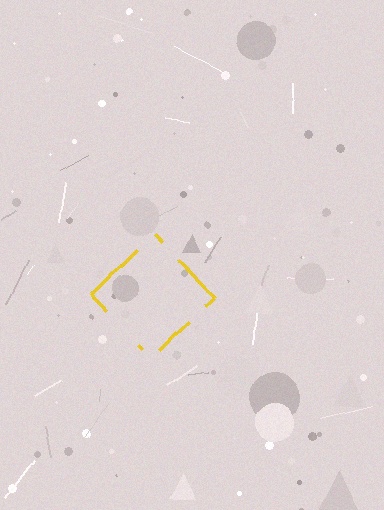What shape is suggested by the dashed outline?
The dashed outline suggests a diamond.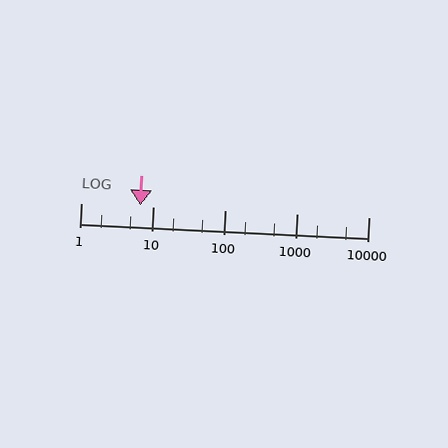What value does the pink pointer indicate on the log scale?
The pointer indicates approximately 6.7.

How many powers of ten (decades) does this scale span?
The scale spans 4 decades, from 1 to 10000.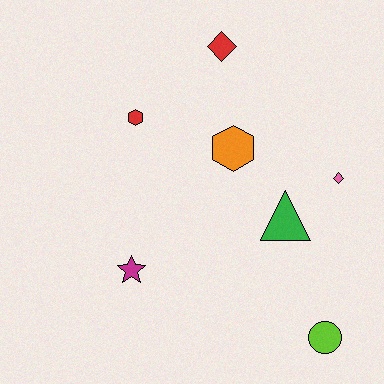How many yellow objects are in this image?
There are no yellow objects.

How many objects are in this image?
There are 7 objects.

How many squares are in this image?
There are no squares.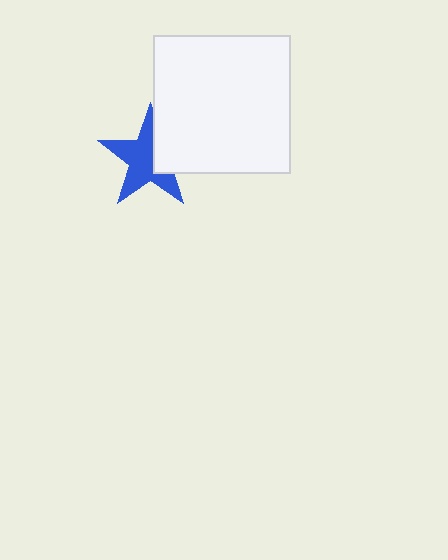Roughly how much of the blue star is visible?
Most of it is visible (roughly 68%).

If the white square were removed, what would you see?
You would see the complete blue star.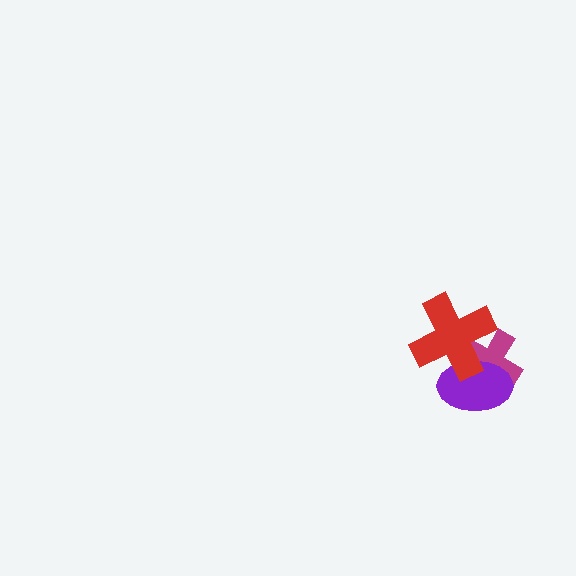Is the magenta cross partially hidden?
Yes, it is partially covered by another shape.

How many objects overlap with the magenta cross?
2 objects overlap with the magenta cross.